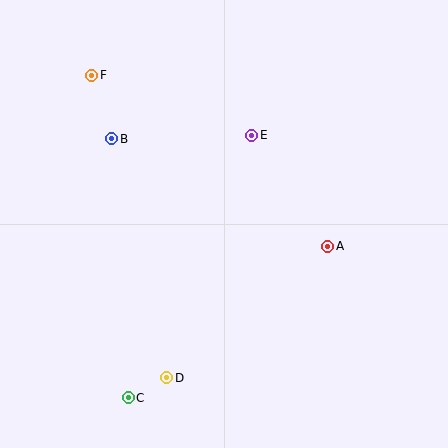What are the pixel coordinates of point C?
Point C is at (128, 398).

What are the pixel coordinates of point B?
Point B is at (112, 139).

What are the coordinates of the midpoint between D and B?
The midpoint between D and B is at (139, 258).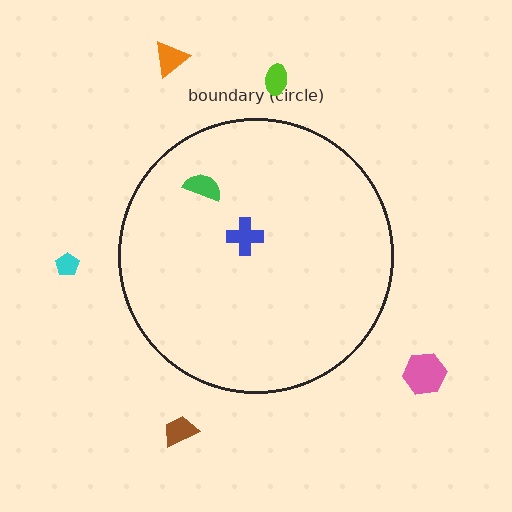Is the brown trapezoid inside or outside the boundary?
Outside.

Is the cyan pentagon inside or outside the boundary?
Outside.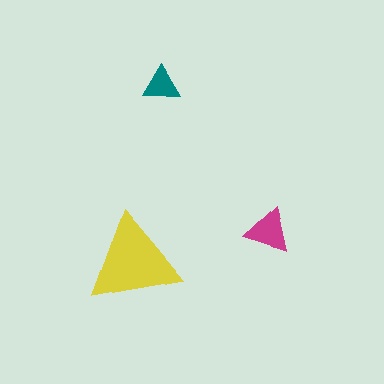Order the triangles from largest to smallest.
the yellow one, the magenta one, the teal one.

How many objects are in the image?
There are 3 objects in the image.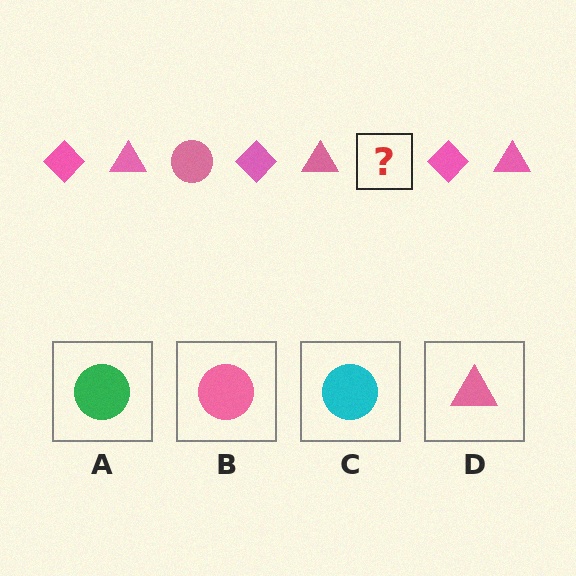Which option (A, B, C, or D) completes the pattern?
B.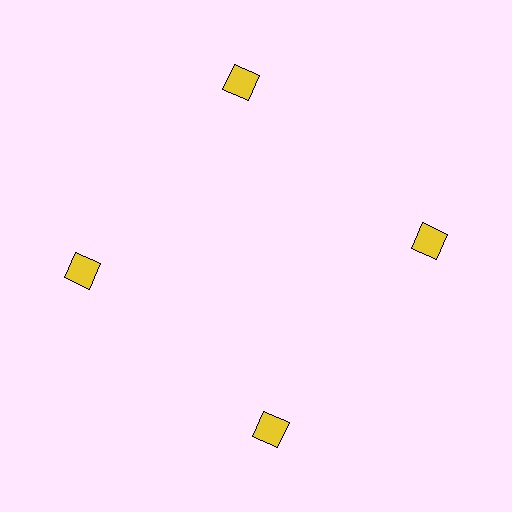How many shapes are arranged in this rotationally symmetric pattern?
There are 4 shapes, arranged in 4 groups of 1.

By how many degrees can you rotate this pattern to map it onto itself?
The pattern maps onto itself every 90 degrees of rotation.